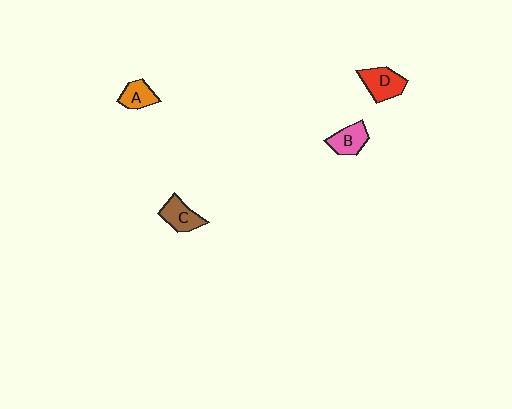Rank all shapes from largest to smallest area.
From largest to smallest: D (red), C (brown), B (pink), A (orange).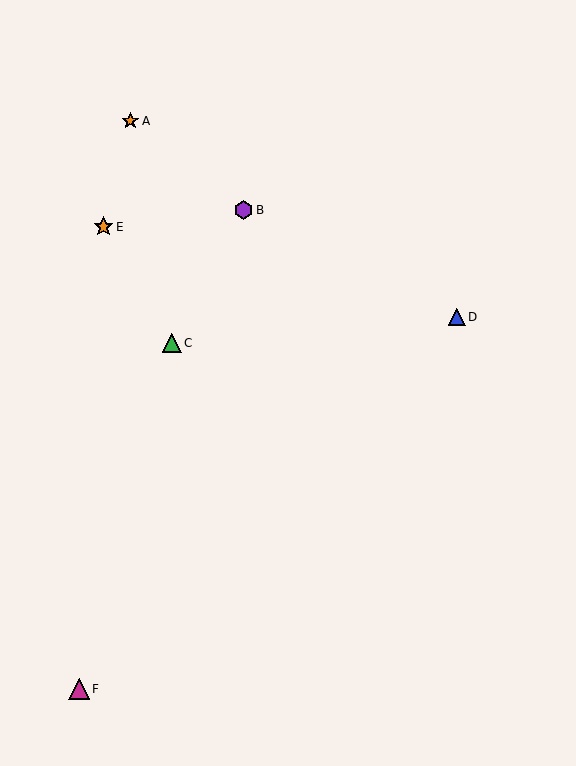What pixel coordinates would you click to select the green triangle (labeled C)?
Click at (172, 343) to select the green triangle C.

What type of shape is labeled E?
Shape E is an orange star.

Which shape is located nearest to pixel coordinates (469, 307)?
The blue triangle (labeled D) at (457, 317) is nearest to that location.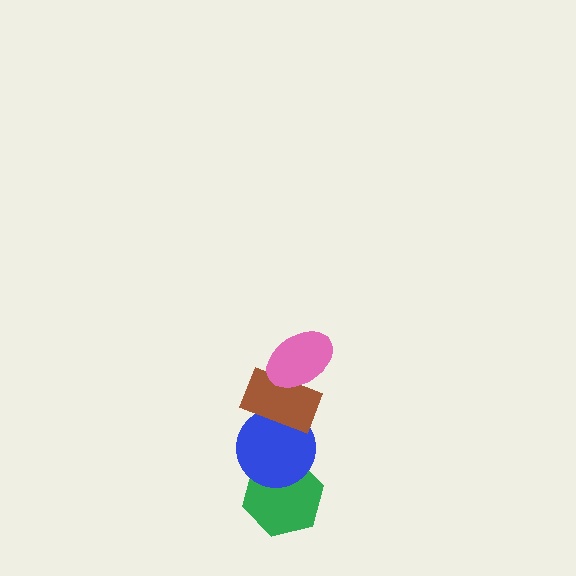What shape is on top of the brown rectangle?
The pink ellipse is on top of the brown rectangle.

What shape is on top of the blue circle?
The brown rectangle is on top of the blue circle.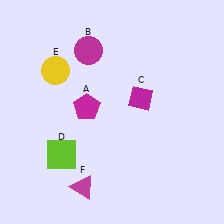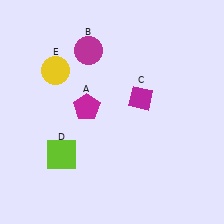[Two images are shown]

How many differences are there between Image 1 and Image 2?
There is 1 difference between the two images.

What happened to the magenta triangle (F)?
The magenta triangle (F) was removed in Image 2. It was in the bottom-left area of Image 1.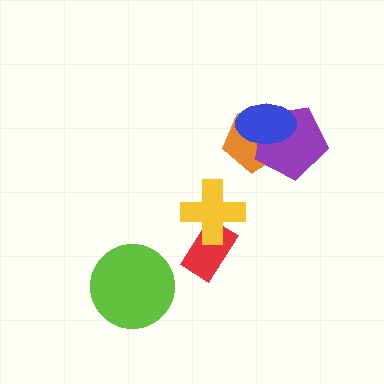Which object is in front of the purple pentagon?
The blue ellipse is in front of the purple pentagon.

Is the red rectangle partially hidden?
Yes, it is partially covered by another shape.